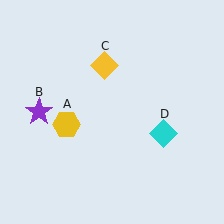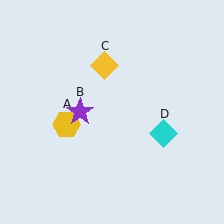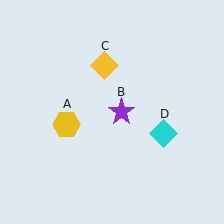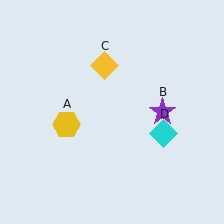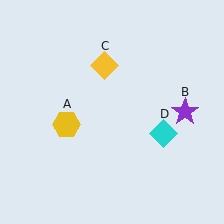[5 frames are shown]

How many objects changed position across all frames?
1 object changed position: purple star (object B).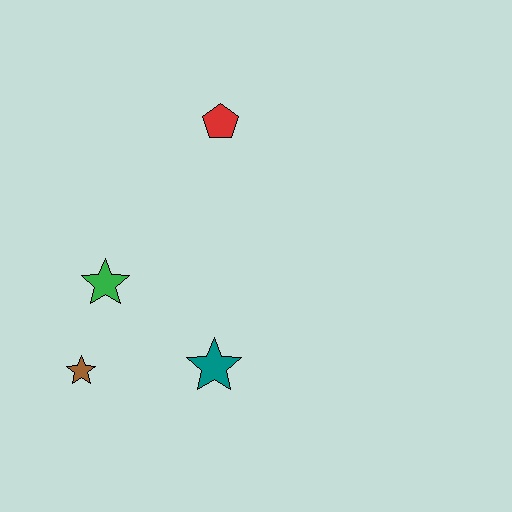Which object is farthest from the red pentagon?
The brown star is farthest from the red pentagon.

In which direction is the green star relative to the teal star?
The green star is to the left of the teal star.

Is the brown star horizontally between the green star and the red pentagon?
No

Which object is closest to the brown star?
The green star is closest to the brown star.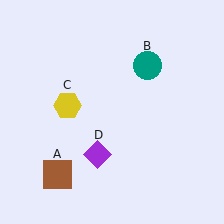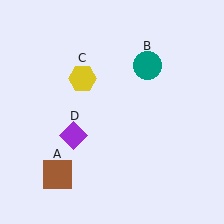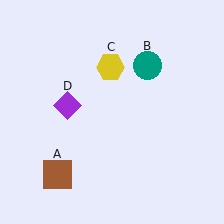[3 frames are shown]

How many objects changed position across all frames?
2 objects changed position: yellow hexagon (object C), purple diamond (object D).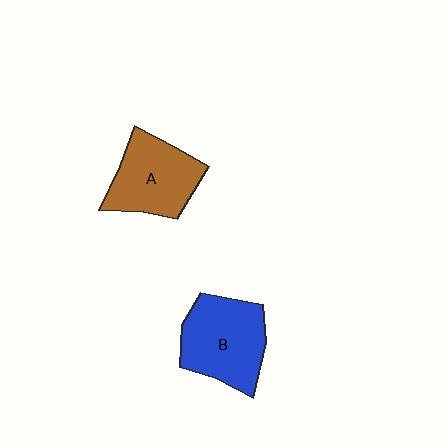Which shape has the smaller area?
Shape A (brown).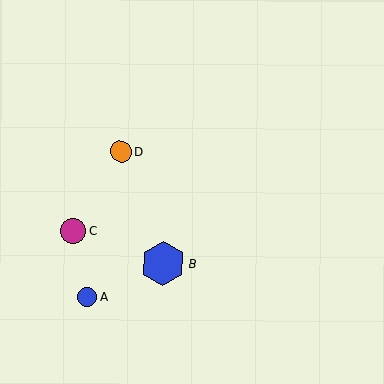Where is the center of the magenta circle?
The center of the magenta circle is at (73, 231).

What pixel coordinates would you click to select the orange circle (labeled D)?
Click at (121, 152) to select the orange circle D.